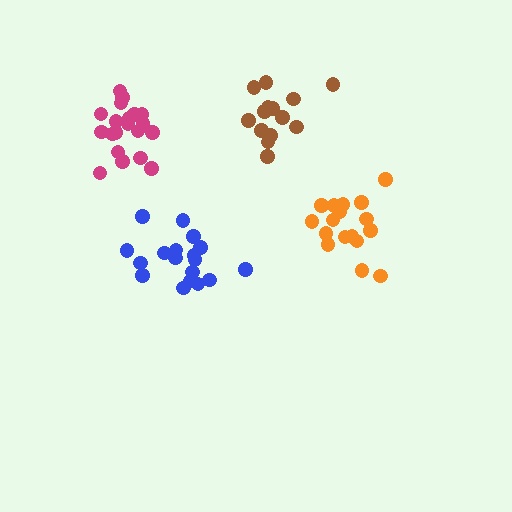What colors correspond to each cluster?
The clusters are colored: blue, brown, orange, magenta.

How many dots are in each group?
Group 1: 18 dots, Group 2: 14 dots, Group 3: 17 dots, Group 4: 20 dots (69 total).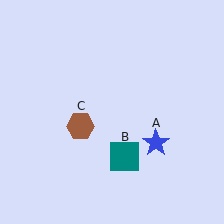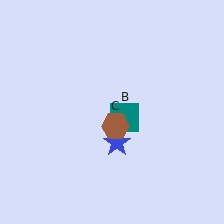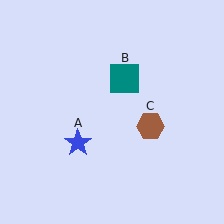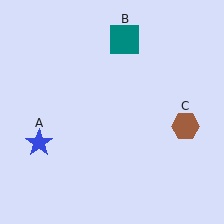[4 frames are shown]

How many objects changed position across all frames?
3 objects changed position: blue star (object A), teal square (object B), brown hexagon (object C).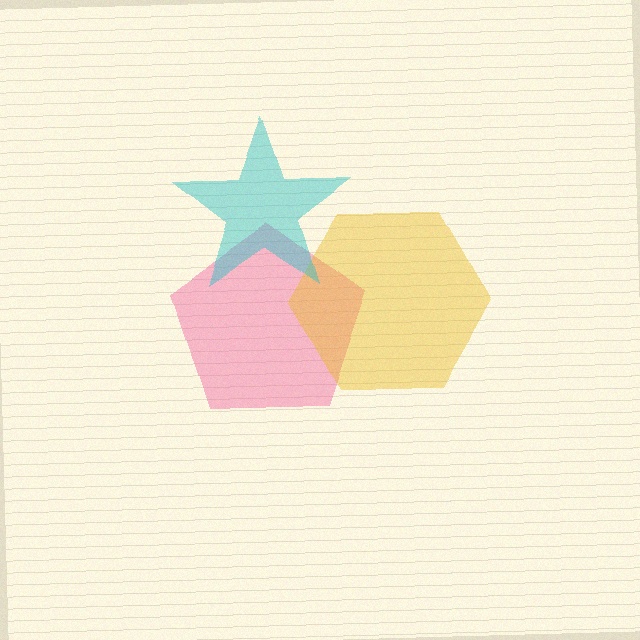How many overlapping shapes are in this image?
There are 3 overlapping shapes in the image.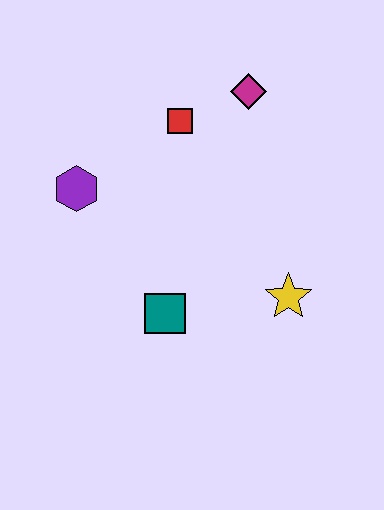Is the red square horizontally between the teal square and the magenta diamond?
Yes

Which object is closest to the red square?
The magenta diamond is closest to the red square.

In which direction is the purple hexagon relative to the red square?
The purple hexagon is to the left of the red square.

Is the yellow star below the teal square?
No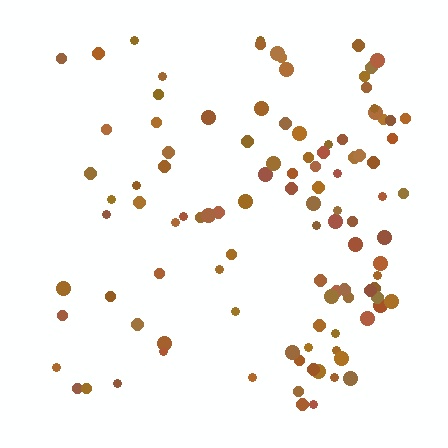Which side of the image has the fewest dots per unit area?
The left.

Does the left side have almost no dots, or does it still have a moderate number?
Still a moderate number, just noticeably fewer than the right.